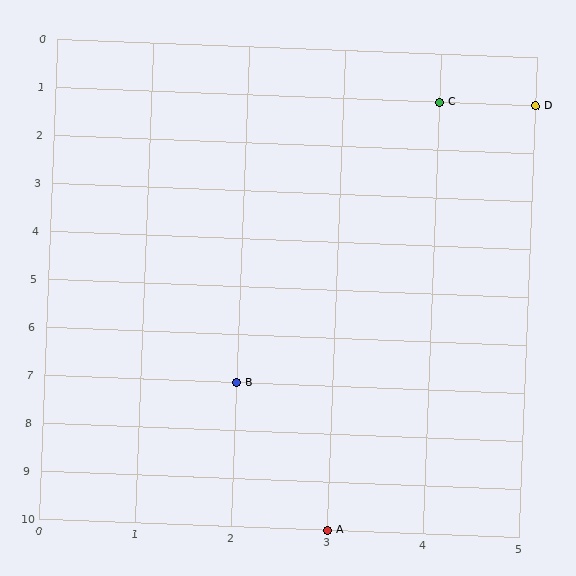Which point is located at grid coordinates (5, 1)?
Point D is at (5, 1).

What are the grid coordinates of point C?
Point C is at grid coordinates (4, 1).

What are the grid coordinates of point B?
Point B is at grid coordinates (2, 7).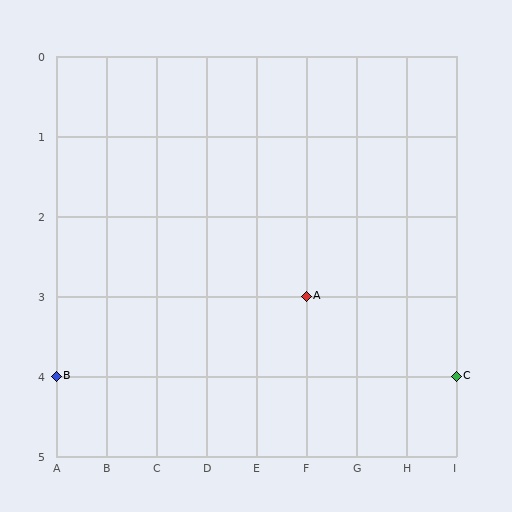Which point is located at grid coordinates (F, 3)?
Point A is at (F, 3).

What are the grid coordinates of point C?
Point C is at grid coordinates (I, 4).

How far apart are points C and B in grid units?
Points C and B are 8 columns apart.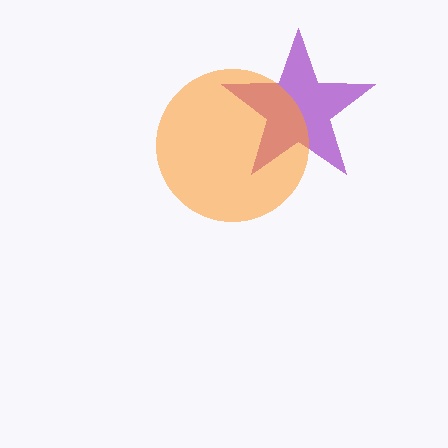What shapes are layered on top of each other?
The layered shapes are: a purple star, an orange circle.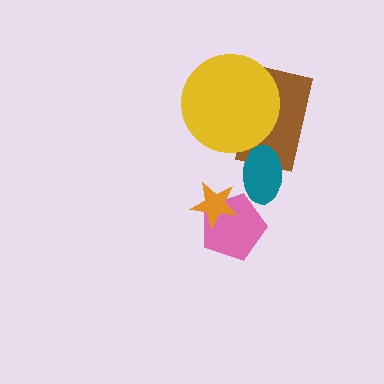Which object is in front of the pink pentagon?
The orange star is in front of the pink pentagon.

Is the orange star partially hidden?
No, no other shape covers it.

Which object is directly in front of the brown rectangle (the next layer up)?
The yellow circle is directly in front of the brown rectangle.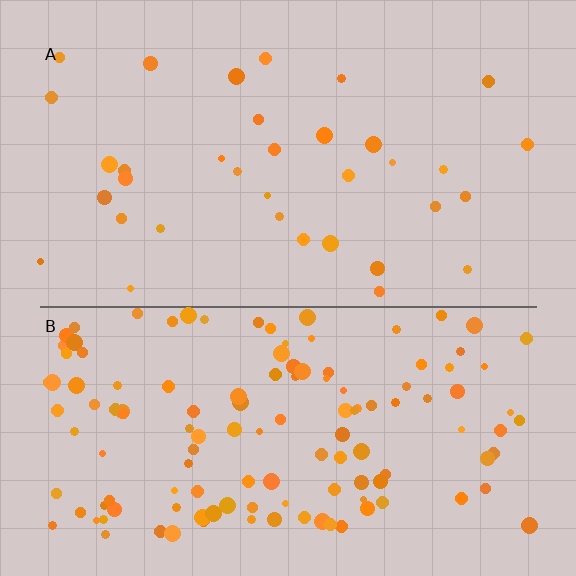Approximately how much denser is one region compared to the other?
Approximately 3.7× — region B over region A.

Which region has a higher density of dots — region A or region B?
B (the bottom).